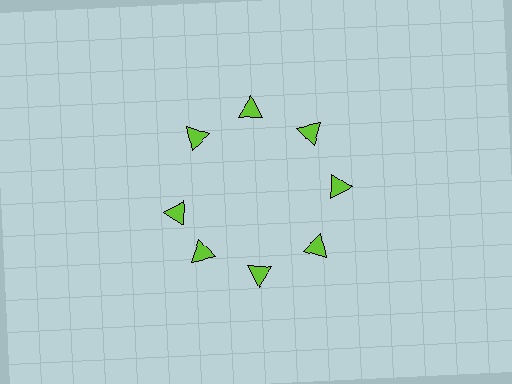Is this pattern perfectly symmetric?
No. The 8 lime triangles are arranged in a ring, but one element near the 9 o'clock position is rotated out of alignment along the ring, breaking the 8-fold rotational symmetry.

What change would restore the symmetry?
The symmetry would be restored by rotating it back into even spacing with its neighbors so that all 8 triangles sit at equal angles and equal distance from the center.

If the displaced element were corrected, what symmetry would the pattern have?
It would have 8-fold rotational symmetry — the pattern would map onto itself every 45 degrees.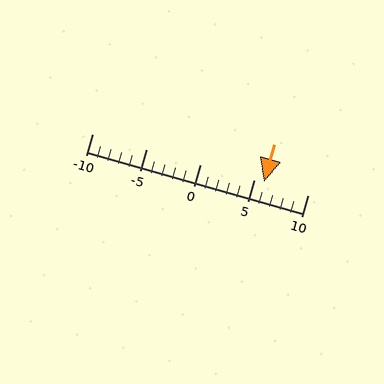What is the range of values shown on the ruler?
The ruler shows values from -10 to 10.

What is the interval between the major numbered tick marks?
The major tick marks are spaced 5 units apart.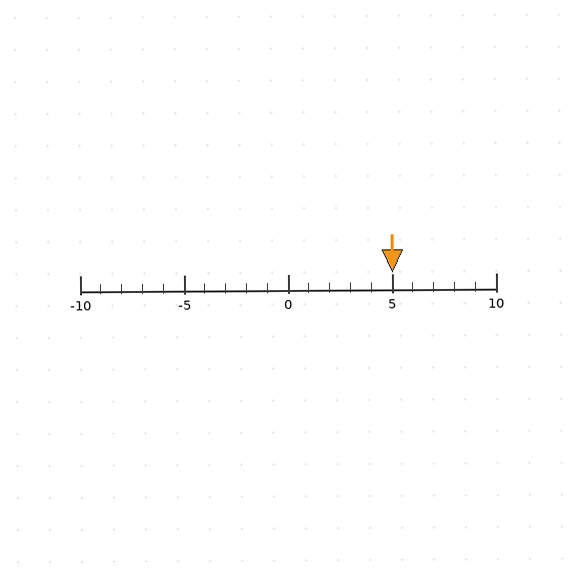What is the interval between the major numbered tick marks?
The major tick marks are spaced 5 units apart.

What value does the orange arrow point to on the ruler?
The orange arrow points to approximately 5.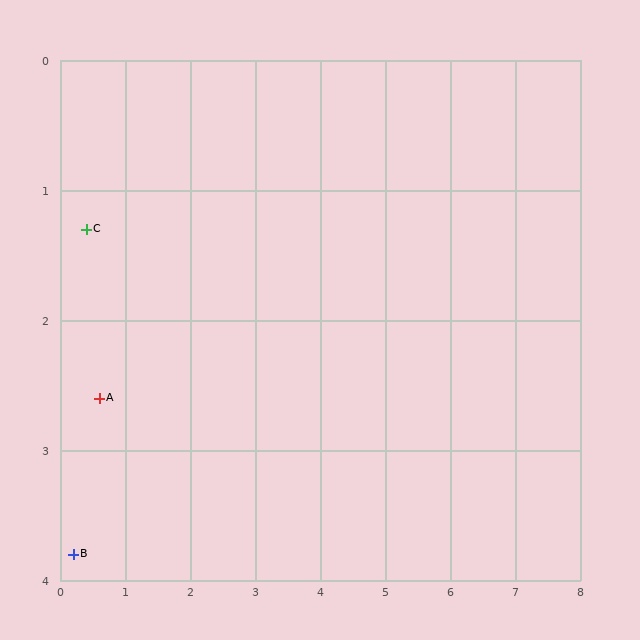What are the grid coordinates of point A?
Point A is at approximately (0.6, 2.6).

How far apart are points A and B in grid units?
Points A and B are about 1.3 grid units apart.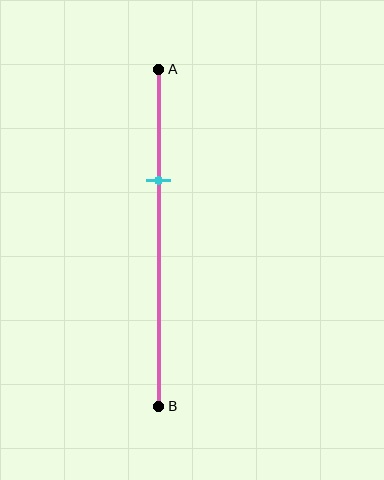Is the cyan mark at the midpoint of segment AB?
No, the mark is at about 35% from A, not at the 50% midpoint.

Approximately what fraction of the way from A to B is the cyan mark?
The cyan mark is approximately 35% of the way from A to B.